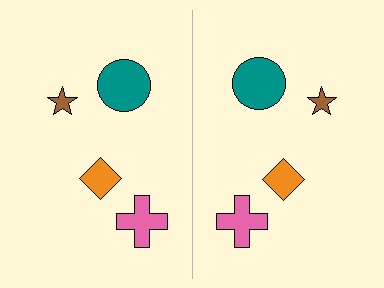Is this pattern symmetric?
Yes, this pattern has bilateral (reflection) symmetry.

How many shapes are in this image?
There are 8 shapes in this image.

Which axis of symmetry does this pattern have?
The pattern has a vertical axis of symmetry running through the center of the image.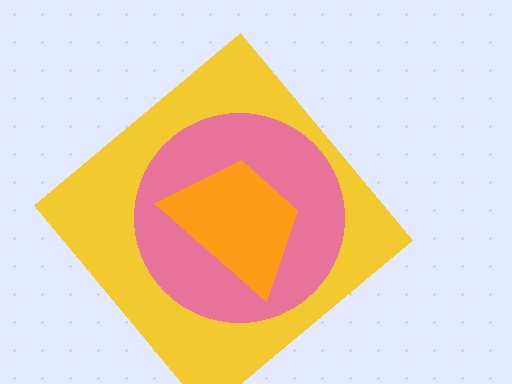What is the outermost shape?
The yellow diamond.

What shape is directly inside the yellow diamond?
The pink circle.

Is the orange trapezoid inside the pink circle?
Yes.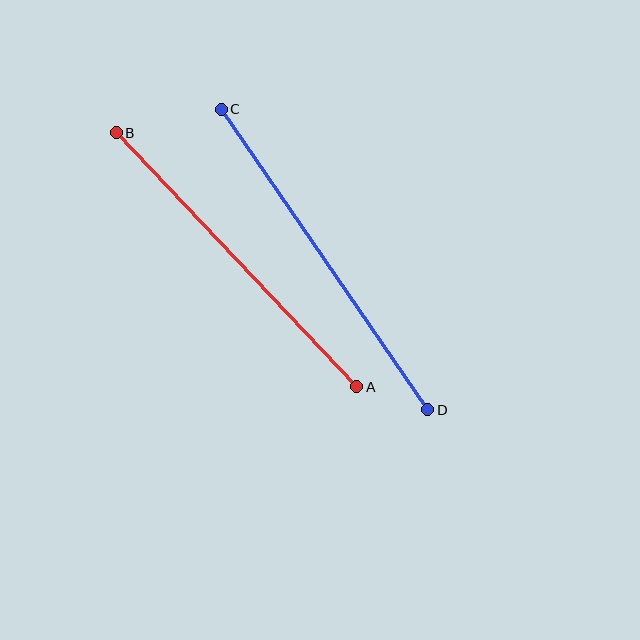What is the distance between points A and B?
The distance is approximately 350 pixels.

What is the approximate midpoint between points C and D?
The midpoint is at approximately (325, 260) pixels.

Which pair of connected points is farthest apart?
Points C and D are farthest apart.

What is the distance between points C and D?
The distance is approximately 365 pixels.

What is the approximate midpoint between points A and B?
The midpoint is at approximately (236, 260) pixels.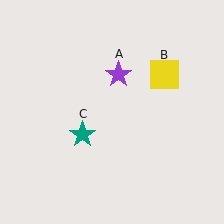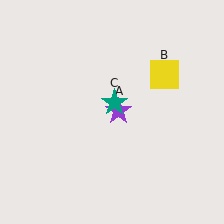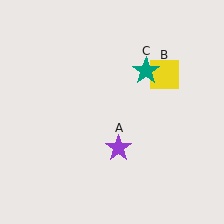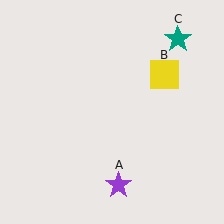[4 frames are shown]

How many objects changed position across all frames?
2 objects changed position: purple star (object A), teal star (object C).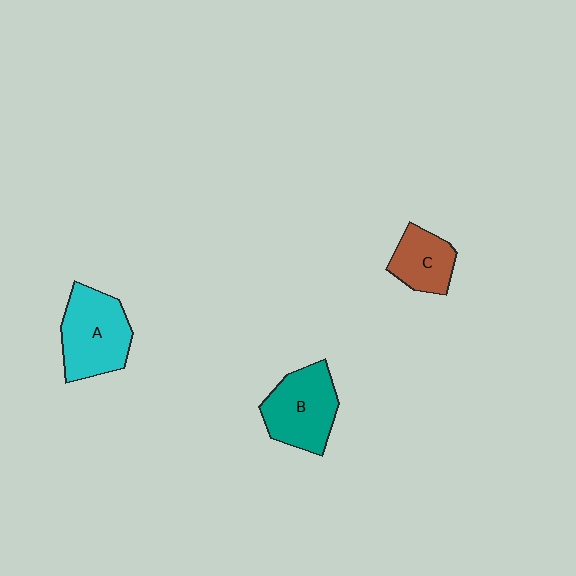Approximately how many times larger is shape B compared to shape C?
Approximately 1.5 times.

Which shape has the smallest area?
Shape C (brown).